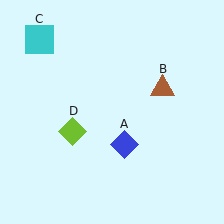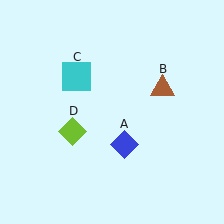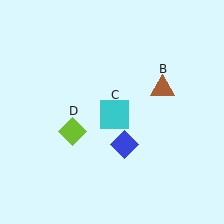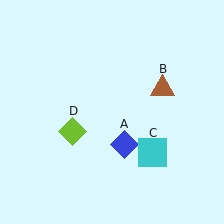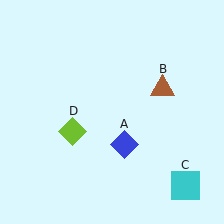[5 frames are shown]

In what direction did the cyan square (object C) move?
The cyan square (object C) moved down and to the right.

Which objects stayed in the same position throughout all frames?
Blue diamond (object A) and brown triangle (object B) and lime diamond (object D) remained stationary.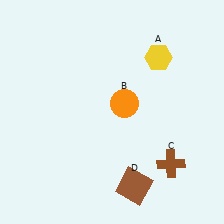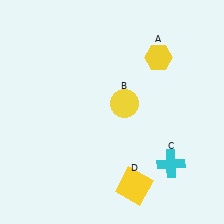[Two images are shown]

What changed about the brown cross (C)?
In Image 1, C is brown. In Image 2, it changed to cyan.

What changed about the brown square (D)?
In Image 1, D is brown. In Image 2, it changed to yellow.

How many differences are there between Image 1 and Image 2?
There are 3 differences between the two images.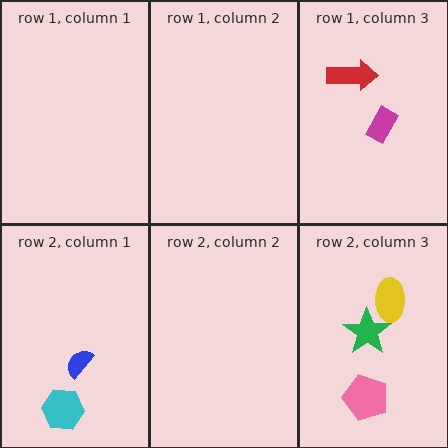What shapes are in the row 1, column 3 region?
The magenta rectangle, the red arrow.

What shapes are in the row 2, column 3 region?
The green star, the yellow ellipse, the pink pentagon.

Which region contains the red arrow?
The row 1, column 3 region.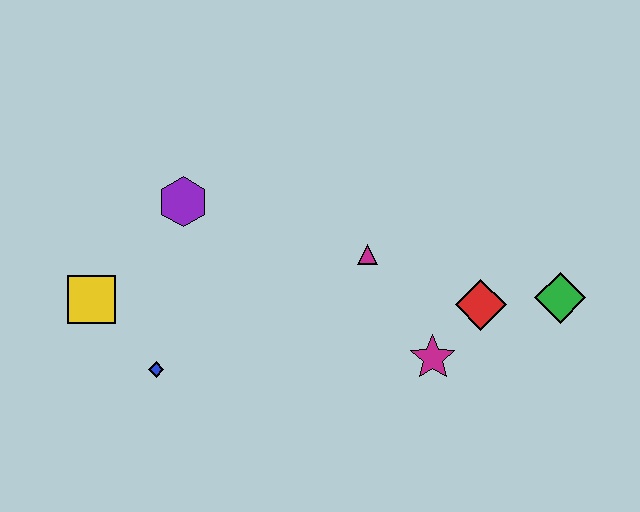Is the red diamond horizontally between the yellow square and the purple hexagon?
No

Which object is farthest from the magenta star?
The yellow square is farthest from the magenta star.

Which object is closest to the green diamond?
The red diamond is closest to the green diamond.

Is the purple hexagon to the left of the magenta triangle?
Yes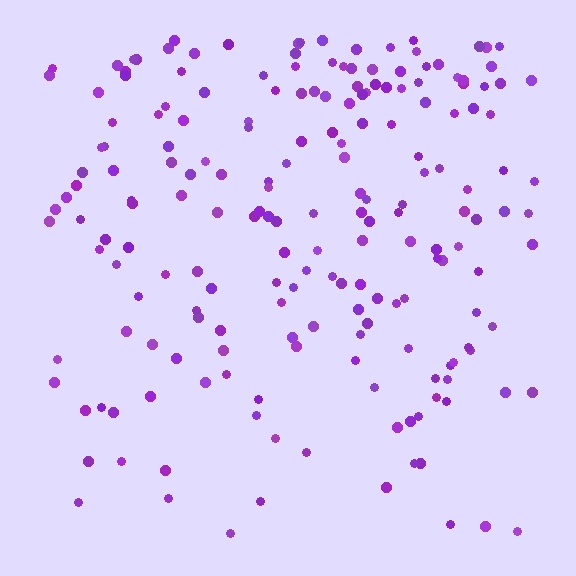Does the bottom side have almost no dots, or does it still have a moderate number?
Still a moderate number, just noticeably fewer than the top.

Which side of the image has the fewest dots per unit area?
The bottom.